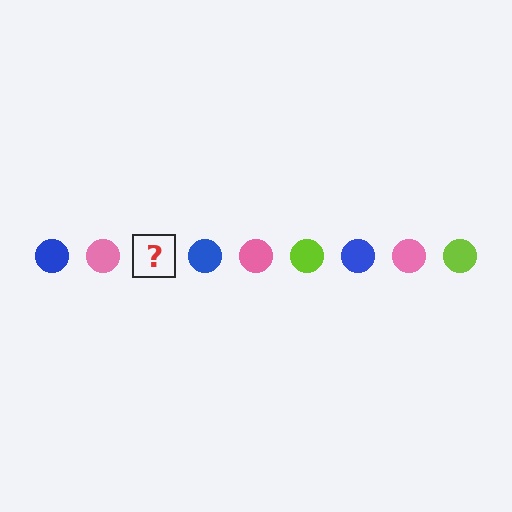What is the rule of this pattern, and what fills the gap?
The rule is that the pattern cycles through blue, pink, lime circles. The gap should be filled with a lime circle.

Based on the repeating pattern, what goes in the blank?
The blank should be a lime circle.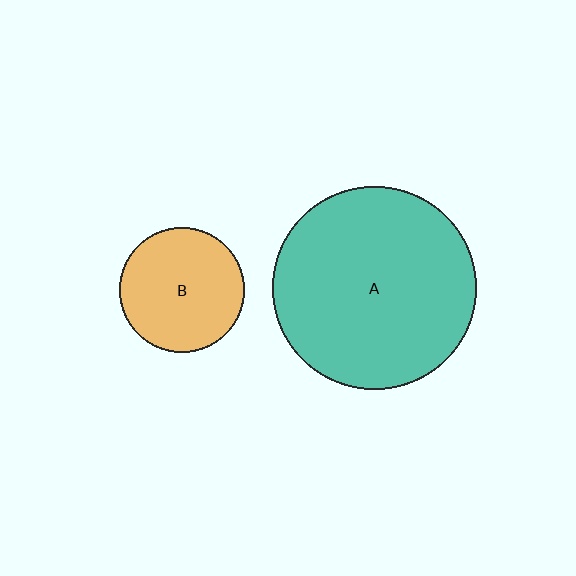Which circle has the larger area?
Circle A (teal).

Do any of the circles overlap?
No, none of the circles overlap.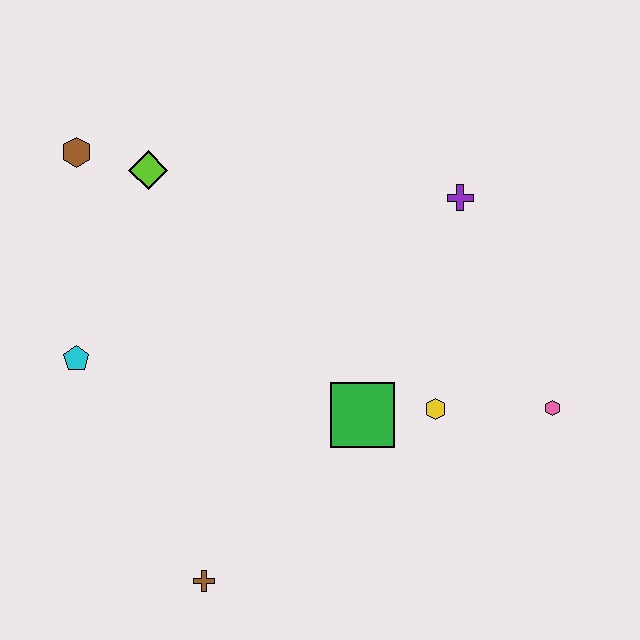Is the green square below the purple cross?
Yes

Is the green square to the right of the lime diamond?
Yes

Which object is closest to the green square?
The yellow hexagon is closest to the green square.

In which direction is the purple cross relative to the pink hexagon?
The purple cross is above the pink hexagon.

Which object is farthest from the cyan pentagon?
The pink hexagon is farthest from the cyan pentagon.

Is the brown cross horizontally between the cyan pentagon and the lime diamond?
No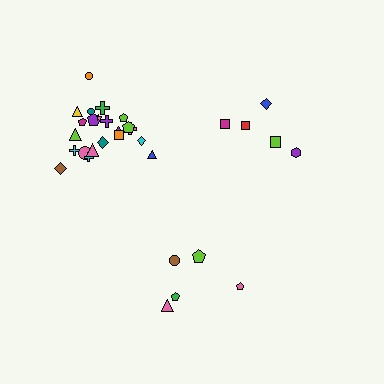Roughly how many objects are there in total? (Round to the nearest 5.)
Roughly 30 objects in total.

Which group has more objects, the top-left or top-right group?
The top-left group.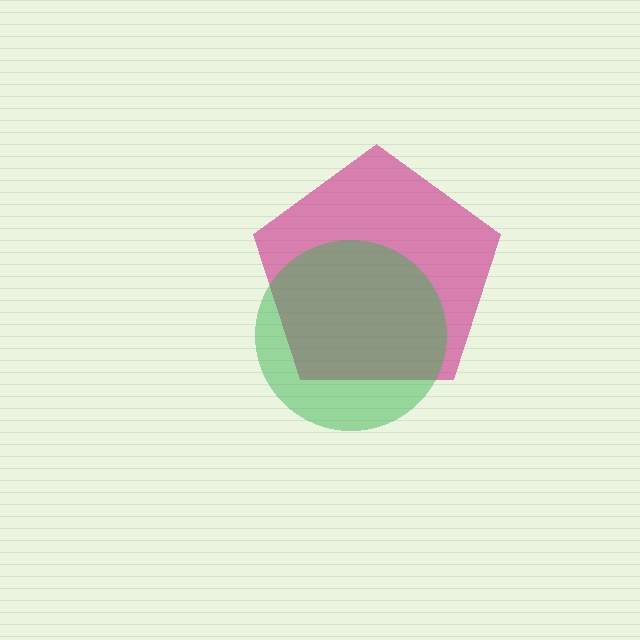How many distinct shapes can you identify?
There are 2 distinct shapes: a magenta pentagon, a green circle.